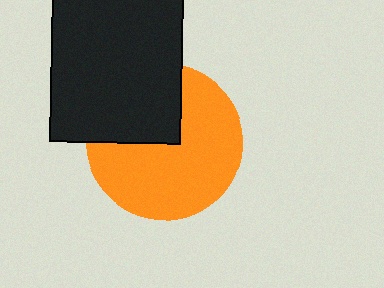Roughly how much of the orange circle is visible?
Most of it is visible (roughly 67%).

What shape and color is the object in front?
The object in front is a black rectangle.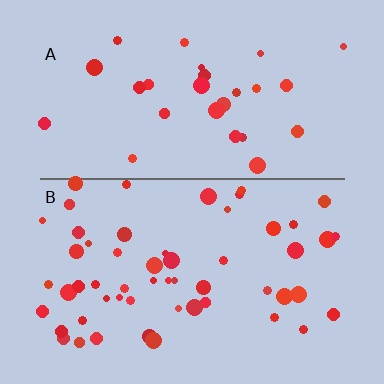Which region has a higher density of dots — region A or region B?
B (the bottom).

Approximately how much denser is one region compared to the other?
Approximately 2.0× — region B over region A.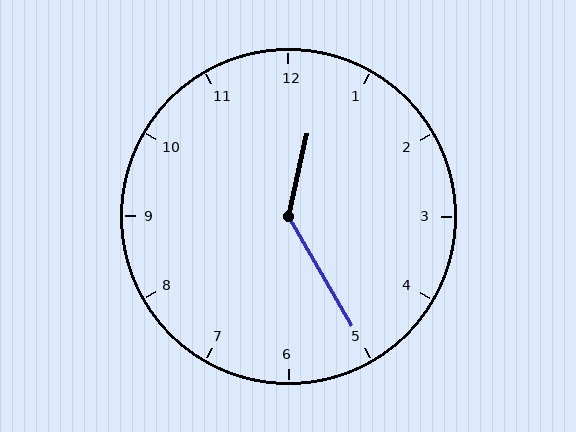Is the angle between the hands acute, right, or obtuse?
It is obtuse.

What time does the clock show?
12:25.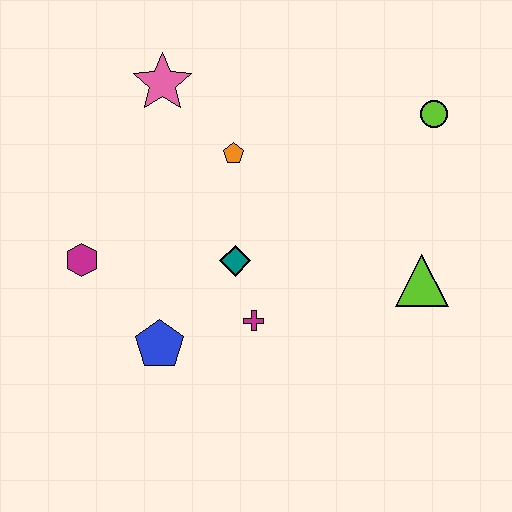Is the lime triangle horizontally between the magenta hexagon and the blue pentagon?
No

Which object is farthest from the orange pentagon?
The lime triangle is farthest from the orange pentagon.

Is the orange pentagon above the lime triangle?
Yes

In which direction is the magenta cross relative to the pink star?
The magenta cross is below the pink star.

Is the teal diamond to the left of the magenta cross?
Yes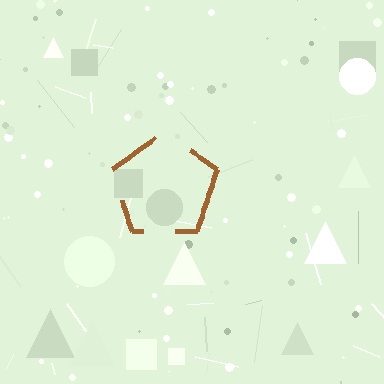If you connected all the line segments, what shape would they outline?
They would outline a pentagon.